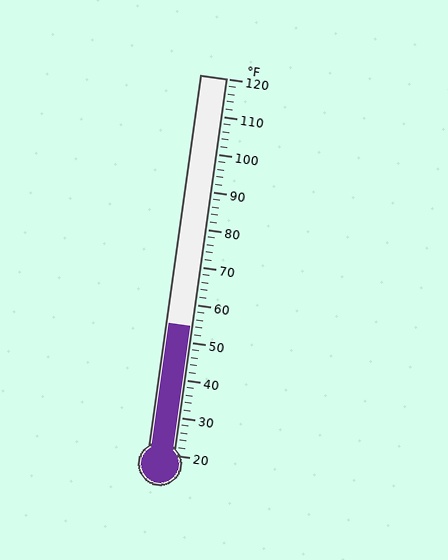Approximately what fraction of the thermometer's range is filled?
The thermometer is filled to approximately 35% of its range.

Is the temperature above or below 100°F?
The temperature is below 100°F.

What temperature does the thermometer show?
The thermometer shows approximately 54°F.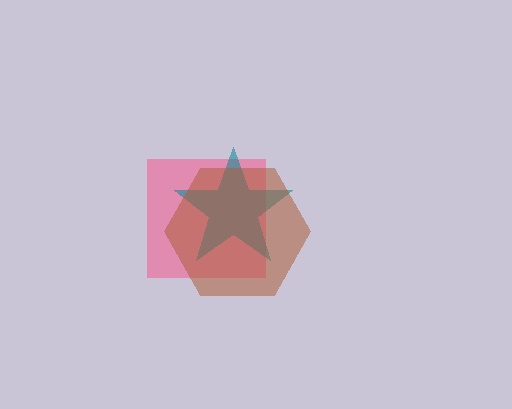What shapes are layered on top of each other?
The layered shapes are: a pink square, a teal star, a brown hexagon.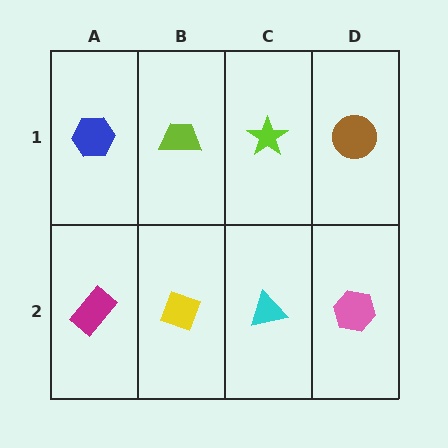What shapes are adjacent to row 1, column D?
A pink hexagon (row 2, column D), a lime star (row 1, column C).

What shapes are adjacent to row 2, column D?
A brown circle (row 1, column D), a cyan triangle (row 2, column C).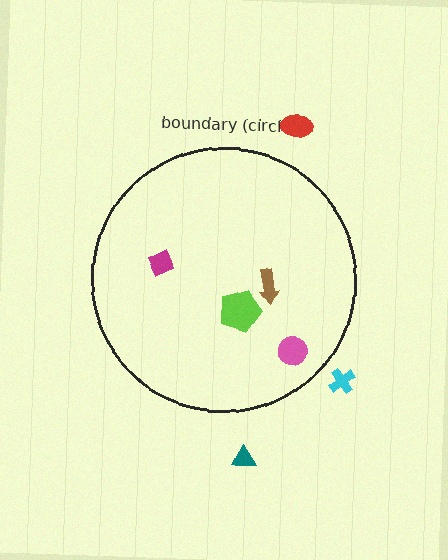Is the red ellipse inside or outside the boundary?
Outside.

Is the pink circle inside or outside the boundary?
Inside.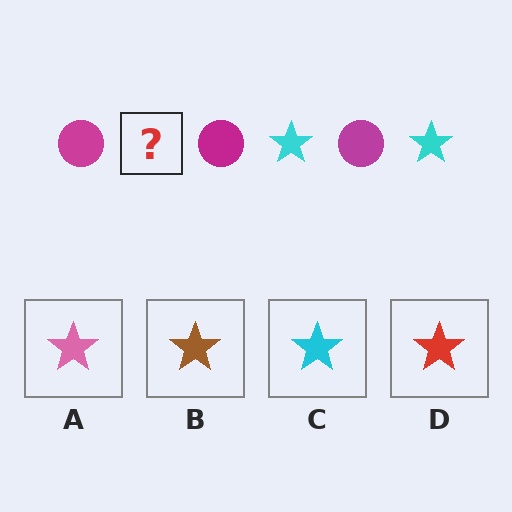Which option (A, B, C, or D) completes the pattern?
C.